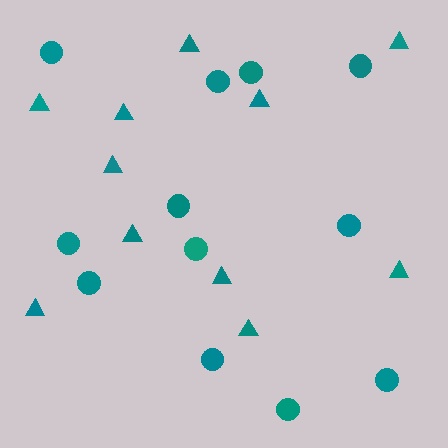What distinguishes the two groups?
There are 2 groups: one group of circles (12) and one group of triangles (11).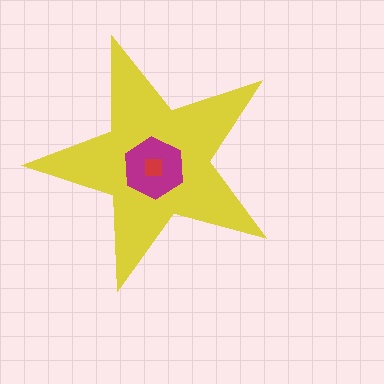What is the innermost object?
The red square.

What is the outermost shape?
The yellow star.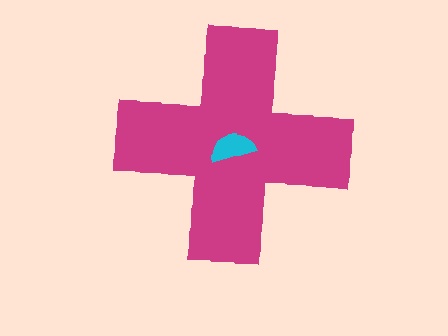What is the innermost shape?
The cyan semicircle.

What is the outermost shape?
The magenta cross.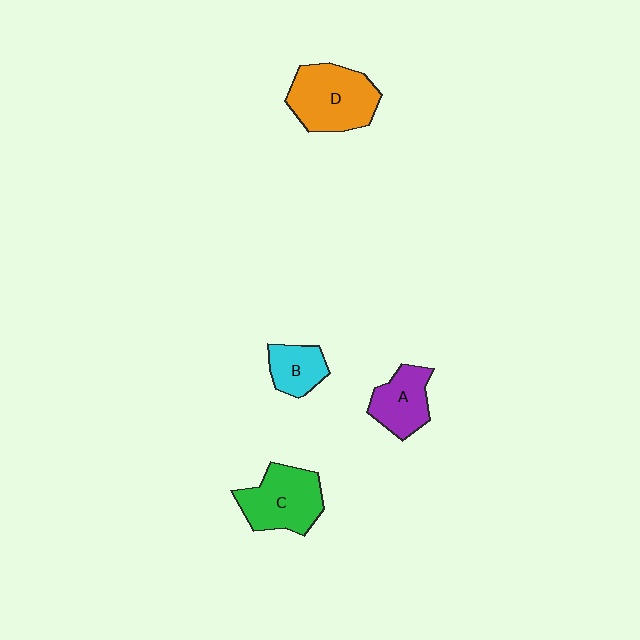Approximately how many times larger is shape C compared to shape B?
Approximately 1.8 times.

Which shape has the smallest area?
Shape B (cyan).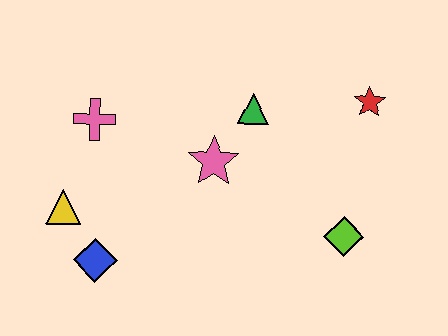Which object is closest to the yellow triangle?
The blue diamond is closest to the yellow triangle.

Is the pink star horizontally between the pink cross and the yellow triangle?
No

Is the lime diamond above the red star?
No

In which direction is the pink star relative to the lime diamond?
The pink star is to the left of the lime diamond.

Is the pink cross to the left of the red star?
Yes